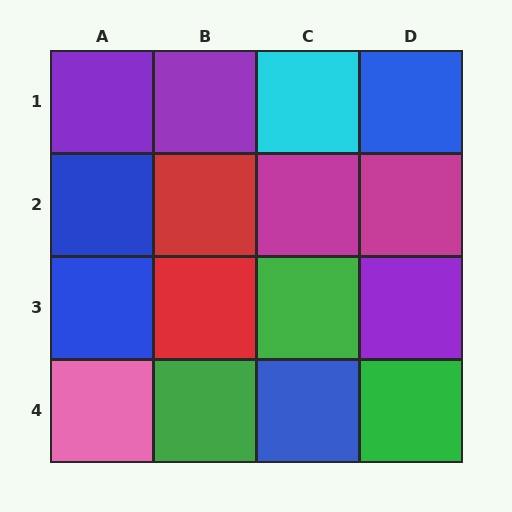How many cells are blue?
4 cells are blue.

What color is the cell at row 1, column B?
Purple.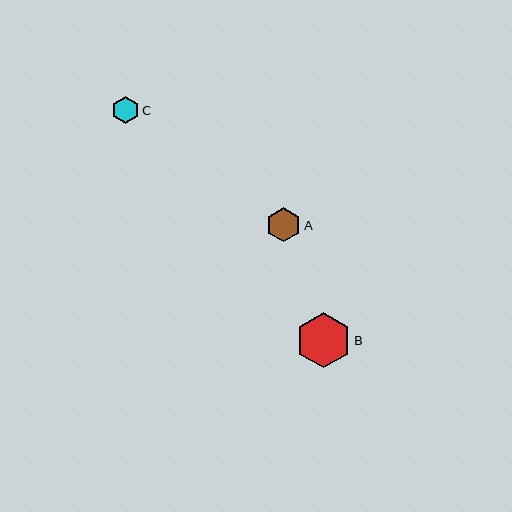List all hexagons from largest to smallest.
From largest to smallest: B, A, C.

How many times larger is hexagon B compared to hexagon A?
Hexagon B is approximately 1.6 times the size of hexagon A.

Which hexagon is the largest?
Hexagon B is the largest with a size of approximately 55 pixels.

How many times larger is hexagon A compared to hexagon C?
Hexagon A is approximately 1.3 times the size of hexagon C.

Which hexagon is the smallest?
Hexagon C is the smallest with a size of approximately 27 pixels.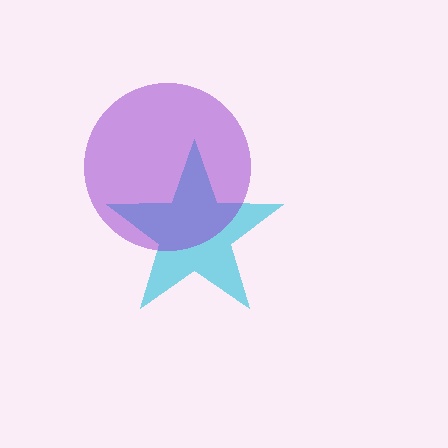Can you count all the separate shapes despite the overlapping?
Yes, there are 2 separate shapes.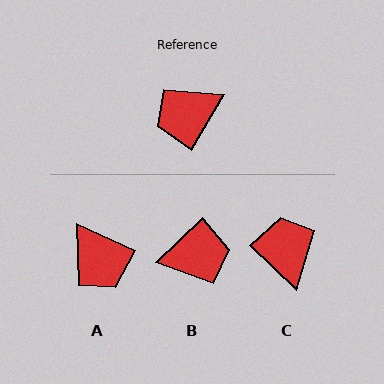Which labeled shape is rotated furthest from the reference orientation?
B, about 165 degrees away.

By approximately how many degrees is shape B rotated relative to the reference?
Approximately 165 degrees counter-clockwise.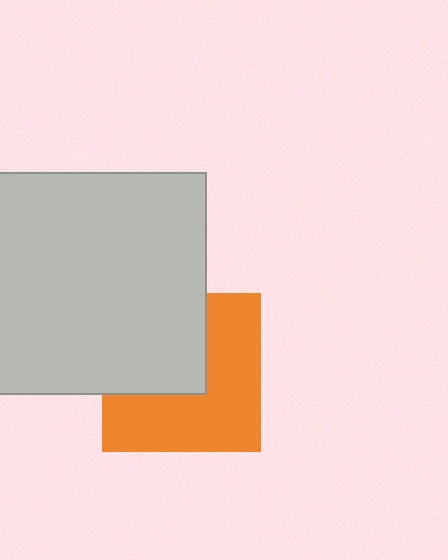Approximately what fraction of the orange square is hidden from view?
Roughly 43% of the orange square is hidden behind the light gray rectangle.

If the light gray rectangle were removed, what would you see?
You would see the complete orange square.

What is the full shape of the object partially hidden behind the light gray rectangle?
The partially hidden object is an orange square.